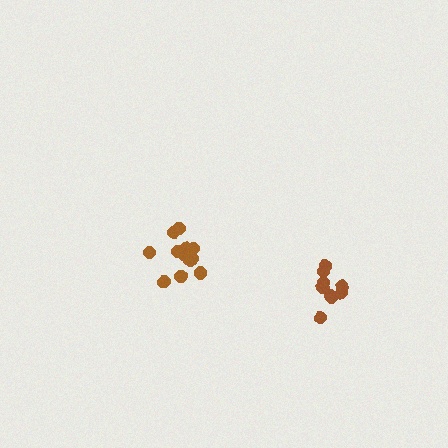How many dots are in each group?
Group 1: 9 dots, Group 2: 12 dots (21 total).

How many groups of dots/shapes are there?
There are 2 groups.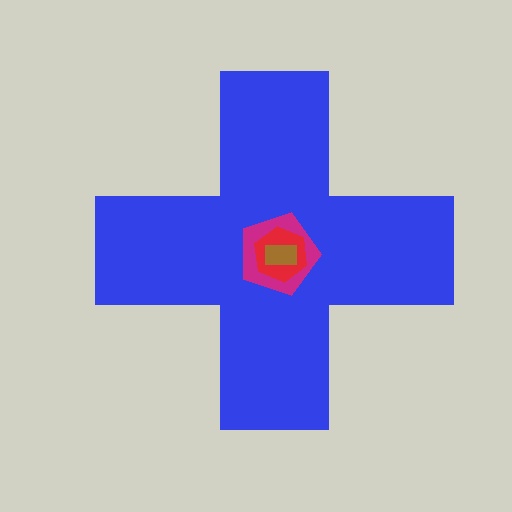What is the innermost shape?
The brown rectangle.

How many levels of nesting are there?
4.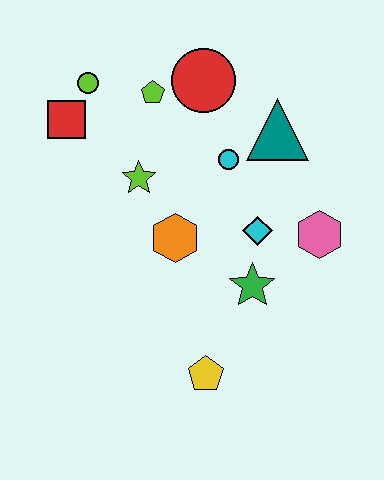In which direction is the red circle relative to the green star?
The red circle is above the green star.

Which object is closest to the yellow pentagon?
The green star is closest to the yellow pentagon.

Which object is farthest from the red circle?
The yellow pentagon is farthest from the red circle.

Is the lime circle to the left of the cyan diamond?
Yes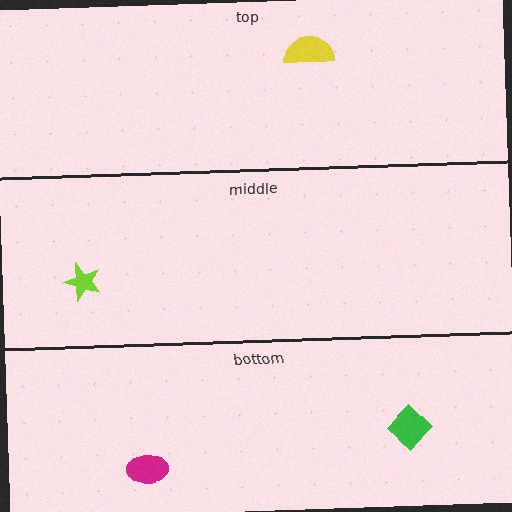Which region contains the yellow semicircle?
The top region.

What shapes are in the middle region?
The lime star.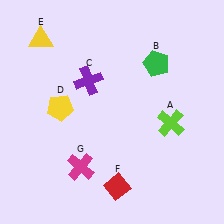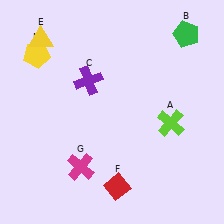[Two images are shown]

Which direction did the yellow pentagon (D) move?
The yellow pentagon (D) moved up.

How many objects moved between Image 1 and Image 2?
2 objects moved between the two images.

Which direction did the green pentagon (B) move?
The green pentagon (B) moved right.